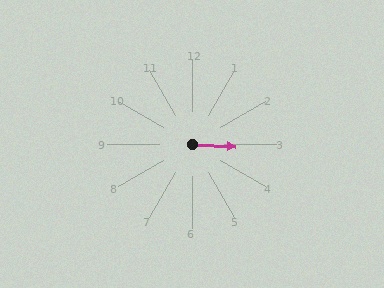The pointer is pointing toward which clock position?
Roughly 3 o'clock.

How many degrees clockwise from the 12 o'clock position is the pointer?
Approximately 93 degrees.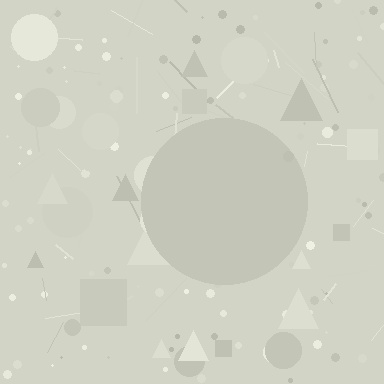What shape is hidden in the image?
A circle is hidden in the image.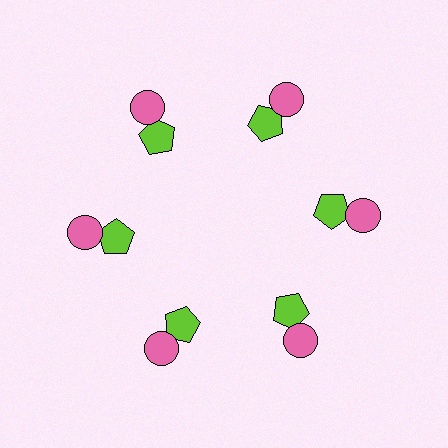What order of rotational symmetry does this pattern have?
This pattern has 6-fold rotational symmetry.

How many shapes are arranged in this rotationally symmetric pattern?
There are 12 shapes, arranged in 6 groups of 2.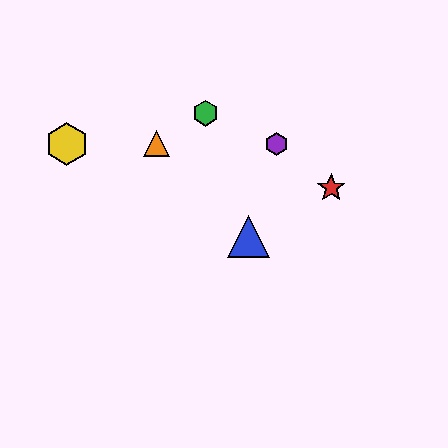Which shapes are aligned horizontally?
The yellow hexagon, the purple hexagon, the orange triangle are aligned horizontally.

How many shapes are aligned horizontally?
3 shapes (the yellow hexagon, the purple hexagon, the orange triangle) are aligned horizontally.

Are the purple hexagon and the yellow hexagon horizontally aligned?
Yes, both are at y≈144.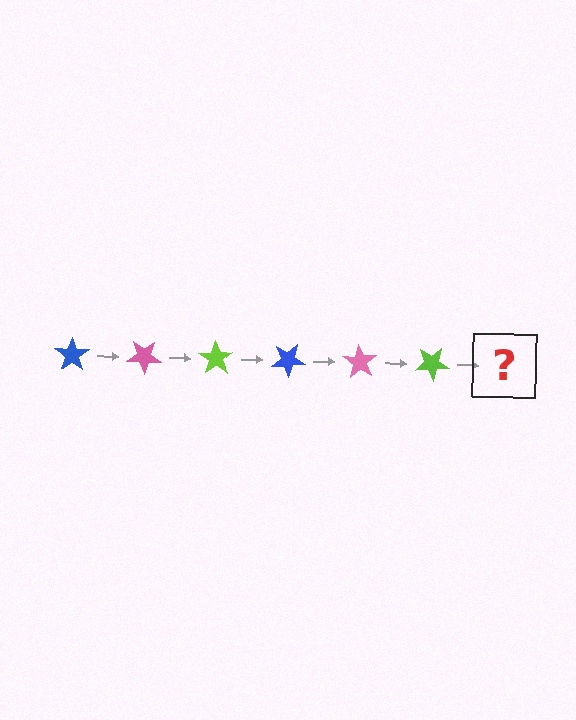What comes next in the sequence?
The next element should be a blue star, rotated 210 degrees from the start.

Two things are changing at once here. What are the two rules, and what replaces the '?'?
The two rules are that it rotates 35 degrees each step and the color cycles through blue, pink, and lime. The '?' should be a blue star, rotated 210 degrees from the start.